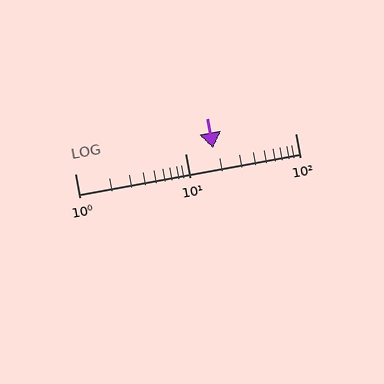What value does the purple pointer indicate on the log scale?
The pointer indicates approximately 18.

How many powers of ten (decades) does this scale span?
The scale spans 2 decades, from 1 to 100.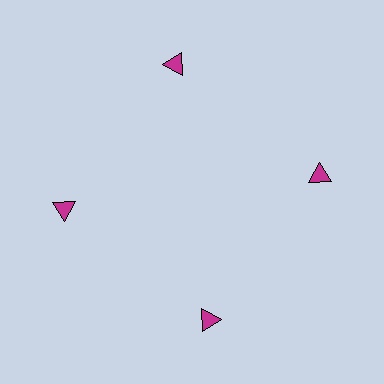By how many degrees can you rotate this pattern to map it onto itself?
The pattern maps onto itself every 90 degrees of rotation.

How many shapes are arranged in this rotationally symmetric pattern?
There are 4 shapes, arranged in 4 groups of 1.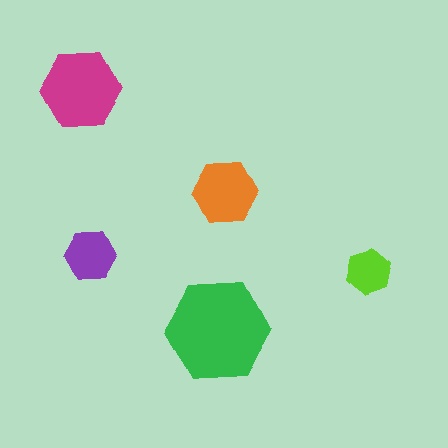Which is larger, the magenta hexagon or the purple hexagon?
The magenta one.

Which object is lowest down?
The green hexagon is bottommost.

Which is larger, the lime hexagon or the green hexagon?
The green one.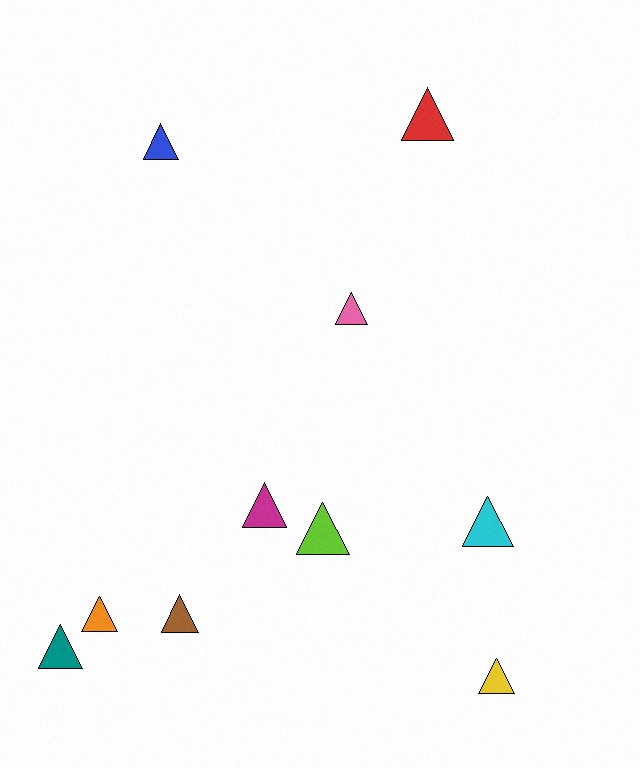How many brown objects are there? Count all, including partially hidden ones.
There is 1 brown object.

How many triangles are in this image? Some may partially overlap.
There are 10 triangles.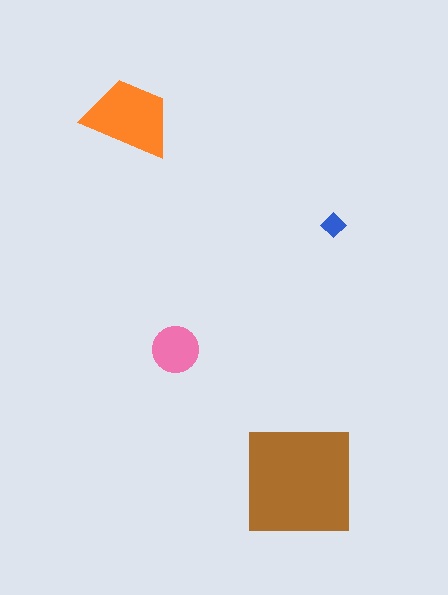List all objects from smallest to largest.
The blue diamond, the pink circle, the orange trapezoid, the brown square.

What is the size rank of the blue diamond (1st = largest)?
4th.